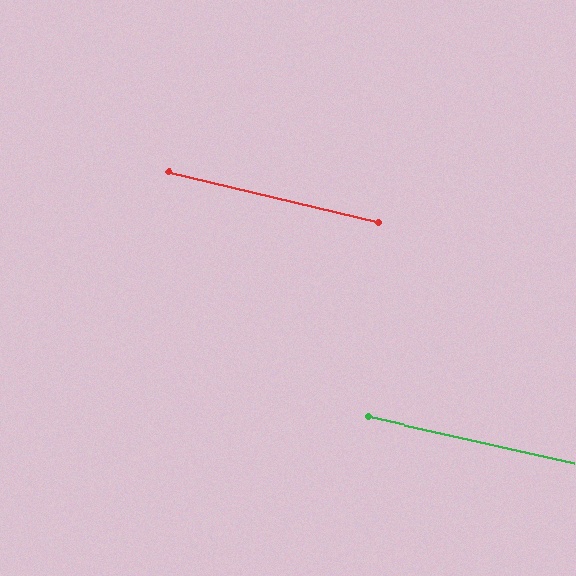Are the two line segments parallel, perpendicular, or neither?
Parallel — their directions differ by only 1.1°.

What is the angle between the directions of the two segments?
Approximately 1 degree.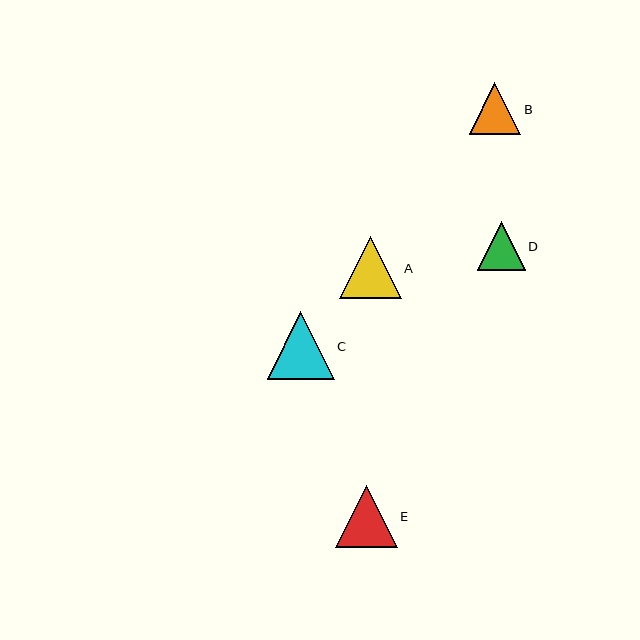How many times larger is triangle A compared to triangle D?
Triangle A is approximately 1.3 times the size of triangle D.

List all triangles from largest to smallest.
From largest to smallest: C, A, E, B, D.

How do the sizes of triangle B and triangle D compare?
Triangle B and triangle D are approximately the same size.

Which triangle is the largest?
Triangle C is the largest with a size of approximately 67 pixels.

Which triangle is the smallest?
Triangle D is the smallest with a size of approximately 48 pixels.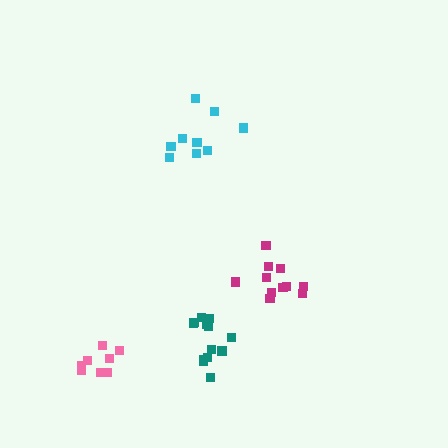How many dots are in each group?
Group 1: 11 dots, Group 2: 8 dots, Group 3: 9 dots, Group 4: 13 dots (41 total).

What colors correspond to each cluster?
The clusters are colored: magenta, pink, cyan, teal.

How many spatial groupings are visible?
There are 4 spatial groupings.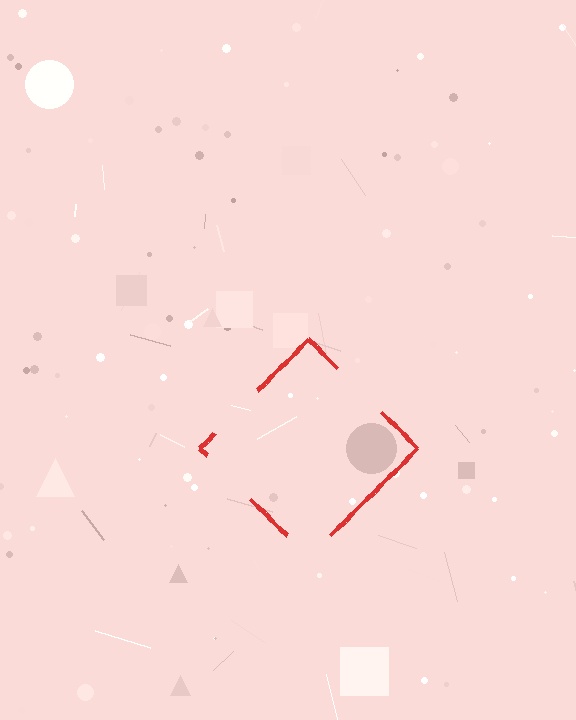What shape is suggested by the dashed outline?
The dashed outline suggests a diamond.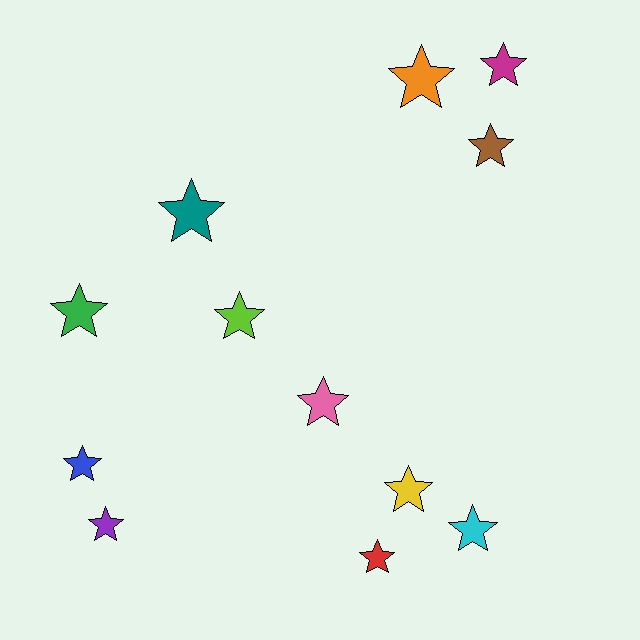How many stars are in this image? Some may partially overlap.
There are 12 stars.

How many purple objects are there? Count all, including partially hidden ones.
There is 1 purple object.